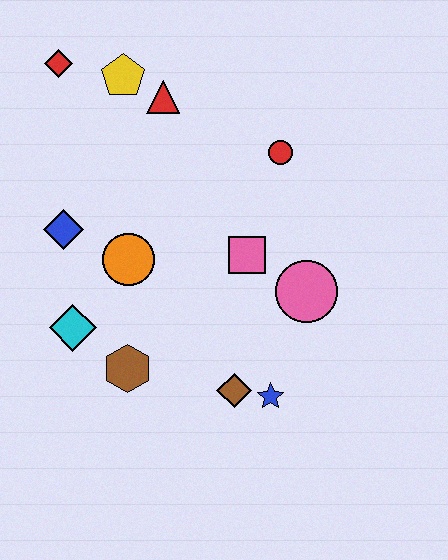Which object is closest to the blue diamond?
The orange circle is closest to the blue diamond.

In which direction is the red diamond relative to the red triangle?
The red diamond is to the left of the red triangle.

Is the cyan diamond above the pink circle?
No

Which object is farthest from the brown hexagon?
The red diamond is farthest from the brown hexagon.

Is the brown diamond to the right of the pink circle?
No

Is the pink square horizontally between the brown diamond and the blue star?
Yes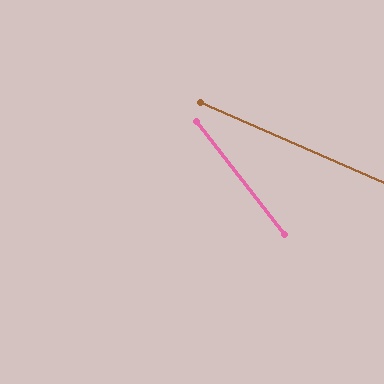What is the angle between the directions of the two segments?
Approximately 28 degrees.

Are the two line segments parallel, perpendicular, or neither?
Neither parallel nor perpendicular — they differ by about 28°.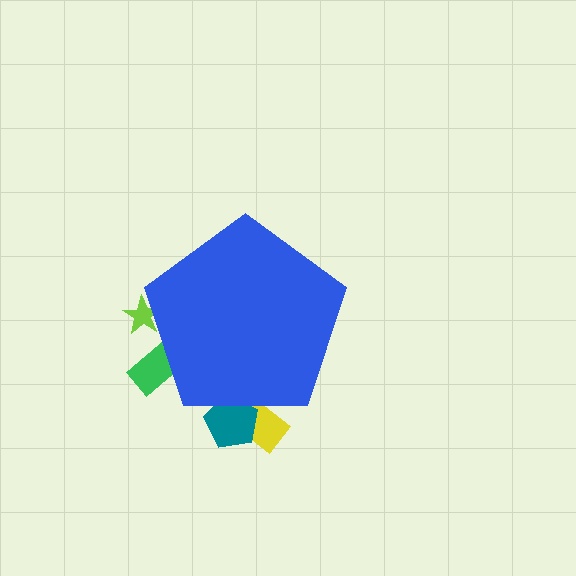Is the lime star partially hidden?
Yes, the lime star is partially hidden behind the blue pentagon.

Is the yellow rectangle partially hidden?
Yes, the yellow rectangle is partially hidden behind the blue pentagon.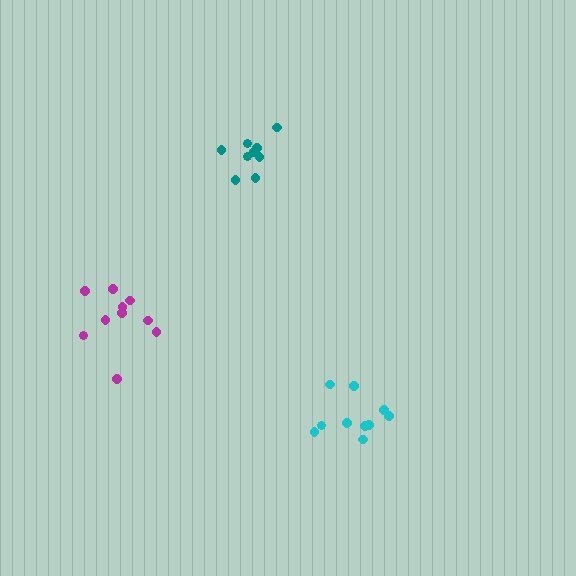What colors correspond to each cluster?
The clusters are colored: cyan, magenta, teal.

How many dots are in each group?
Group 1: 10 dots, Group 2: 10 dots, Group 3: 9 dots (29 total).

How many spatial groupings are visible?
There are 3 spatial groupings.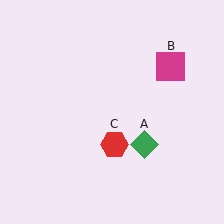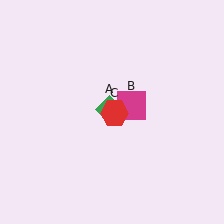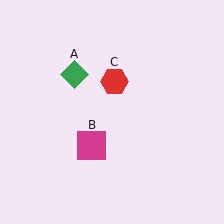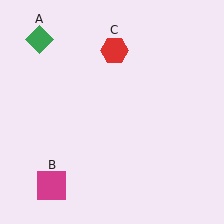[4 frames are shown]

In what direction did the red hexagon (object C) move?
The red hexagon (object C) moved up.